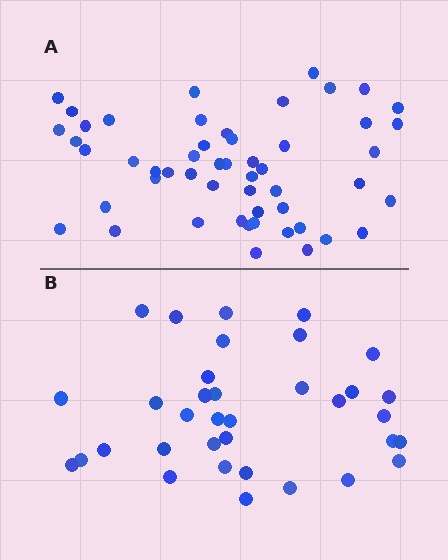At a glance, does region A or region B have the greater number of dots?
Region A (the top region) has more dots.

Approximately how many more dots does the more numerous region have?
Region A has approximately 15 more dots than region B.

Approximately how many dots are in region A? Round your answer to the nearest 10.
About 50 dots. (The exact count is 52, which rounds to 50.)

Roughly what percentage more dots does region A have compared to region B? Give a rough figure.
About 50% more.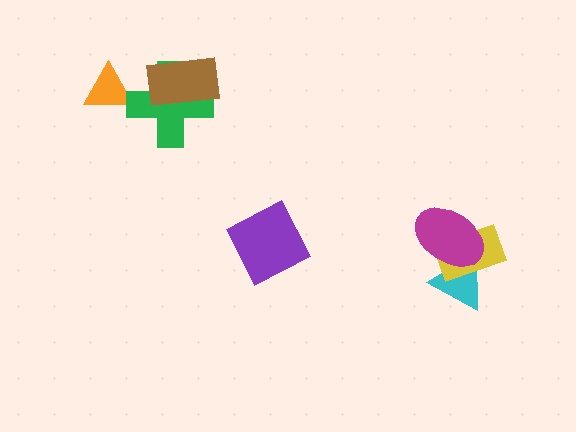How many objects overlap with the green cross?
2 objects overlap with the green cross.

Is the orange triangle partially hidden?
Yes, it is partially covered by another shape.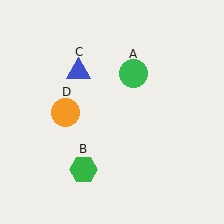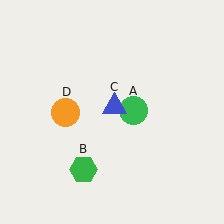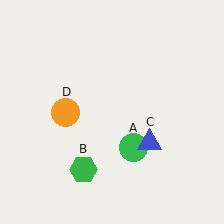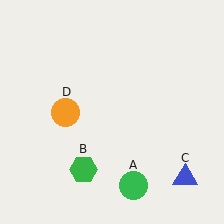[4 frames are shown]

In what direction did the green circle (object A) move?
The green circle (object A) moved down.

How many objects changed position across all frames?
2 objects changed position: green circle (object A), blue triangle (object C).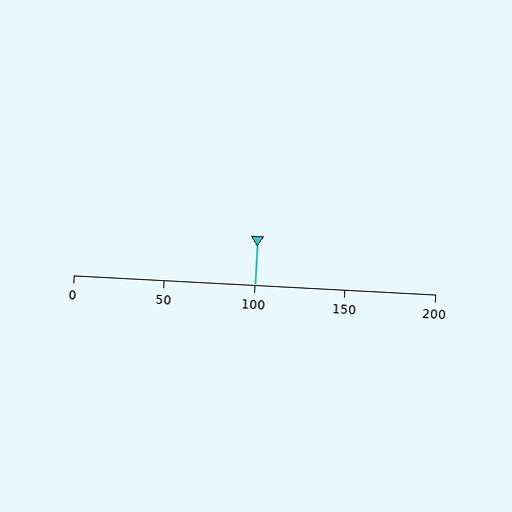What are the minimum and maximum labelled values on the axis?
The axis runs from 0 to 200.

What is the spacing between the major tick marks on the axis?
The major ticks are spaced 50 apart.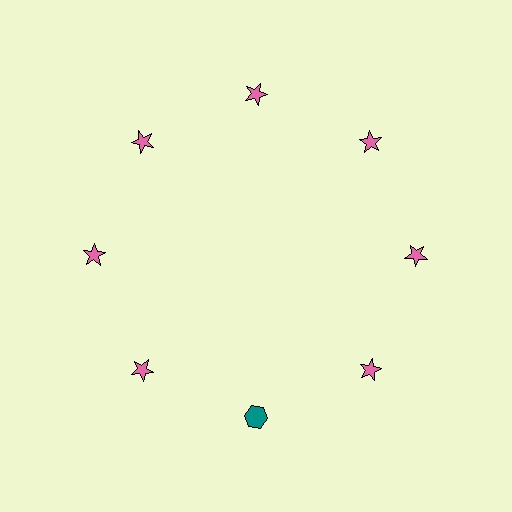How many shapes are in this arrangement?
There are 8 shapes arranged in a ring pattern.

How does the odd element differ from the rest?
It differs in both color (teal instead of pink) and shape (hexagon instead of star).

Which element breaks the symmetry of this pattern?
The teal hexagon at roughly the 6 o'clock position breaks the symmetry. All other shapes are pink stars.